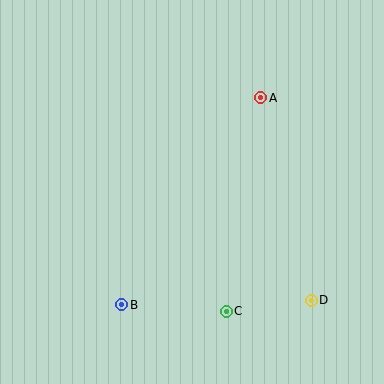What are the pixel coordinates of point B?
Point B is at (122, 305).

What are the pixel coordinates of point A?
Point A is at (260, 98).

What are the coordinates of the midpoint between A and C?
The midpoint between A and C is at (243, 204).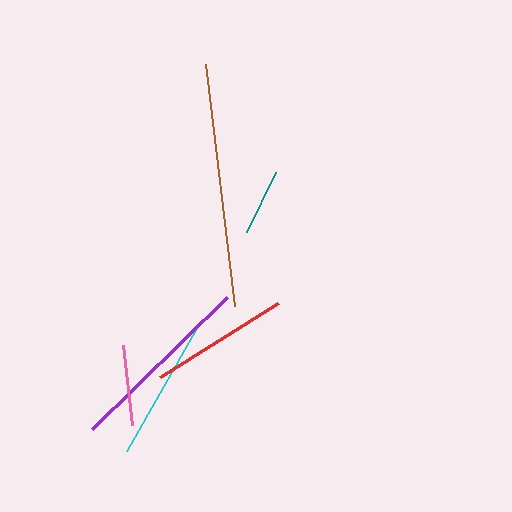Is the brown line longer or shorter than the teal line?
The brown line is longer than the teal line.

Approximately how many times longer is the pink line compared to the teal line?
The pink line is approximately 1.2 times the length of the teal line.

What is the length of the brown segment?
The brown segment is approximately 244 pixels long.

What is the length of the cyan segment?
The cyan segment is approximately 141 pixels long.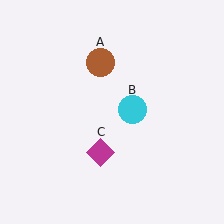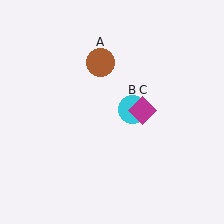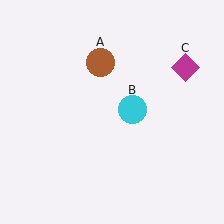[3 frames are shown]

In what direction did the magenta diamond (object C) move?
The magenta diamond (object C) moved up and to the right.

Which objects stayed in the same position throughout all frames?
Brown circle (object A) and cyan circle (object B) remained stationary.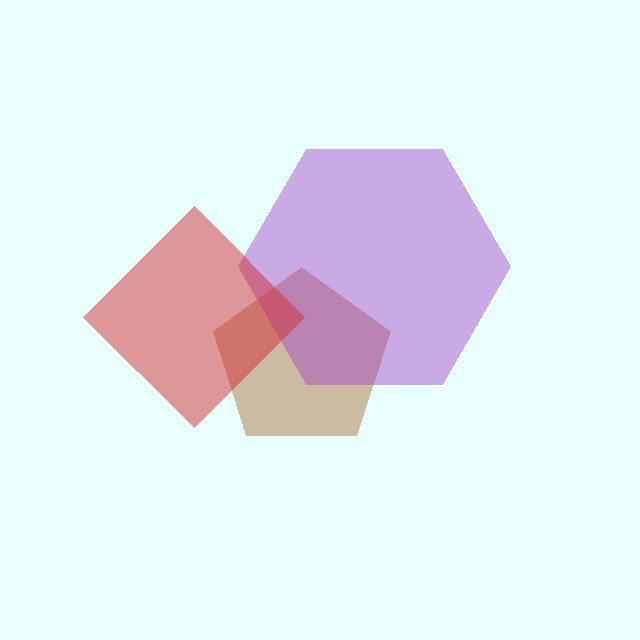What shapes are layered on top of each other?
The layered shapes are: a brown pentagon, a purple hexagon, a red diamond.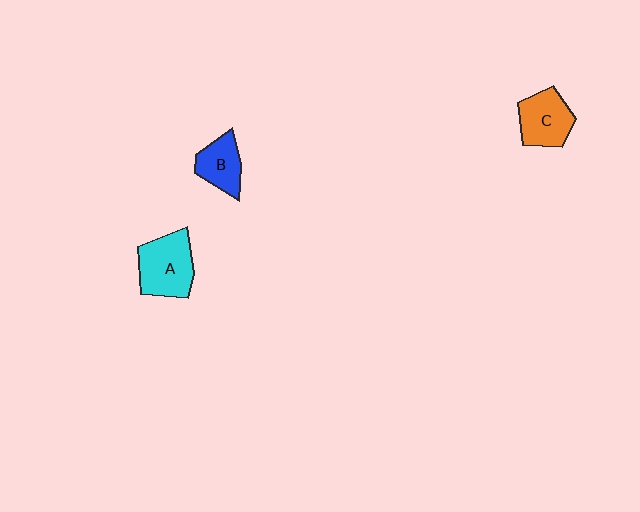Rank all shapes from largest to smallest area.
From largest to smallest: A (cyan), C (orange), B (blue).